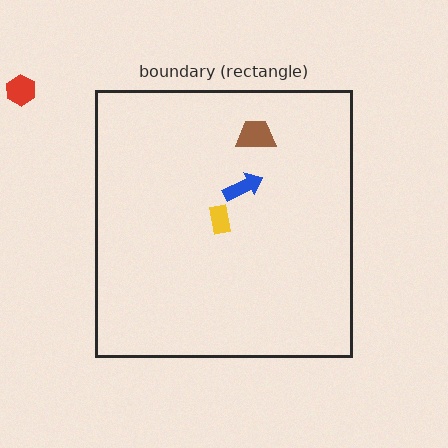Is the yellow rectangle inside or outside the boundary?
Inside.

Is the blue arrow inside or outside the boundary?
Inside.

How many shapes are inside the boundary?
3 inside, 1 outside.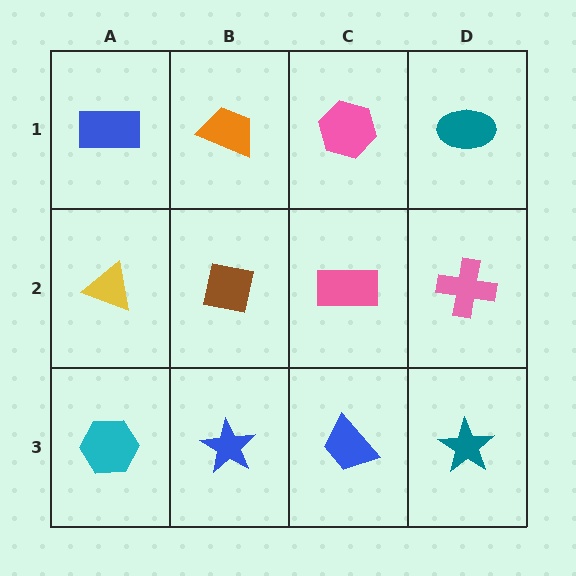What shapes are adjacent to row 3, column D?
A pink cross (row 2, column D), a blue trapezoid (row 3, column C).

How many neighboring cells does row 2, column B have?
4.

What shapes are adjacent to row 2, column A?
A blue rectangle (row 1, column A), a cyan hexagon (row 3, column A), a brown square (row 2, column B).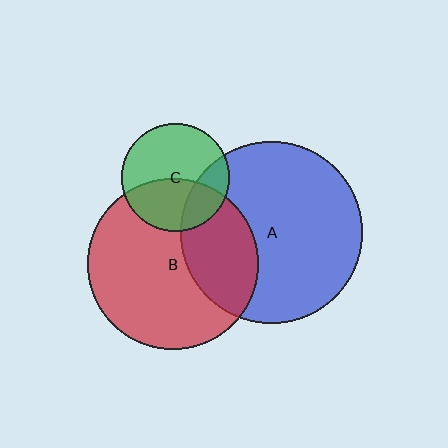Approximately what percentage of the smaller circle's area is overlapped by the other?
Approximately 30%.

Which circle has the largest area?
Circle A (blue).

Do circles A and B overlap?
Yes.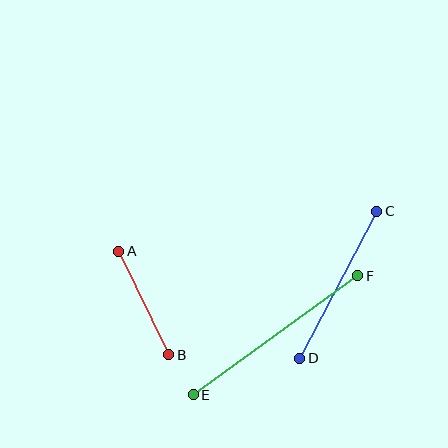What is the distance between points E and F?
The distance is approximately 203 pixels.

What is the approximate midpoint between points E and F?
The midpoint is at approximately (275, 335) pixels.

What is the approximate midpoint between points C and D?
The midpoint is at approximately (338, 285) pixels.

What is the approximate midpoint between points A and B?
The midpoint is at approximately (144, 303) pixels.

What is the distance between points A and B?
The distance is approximately 115 pixels.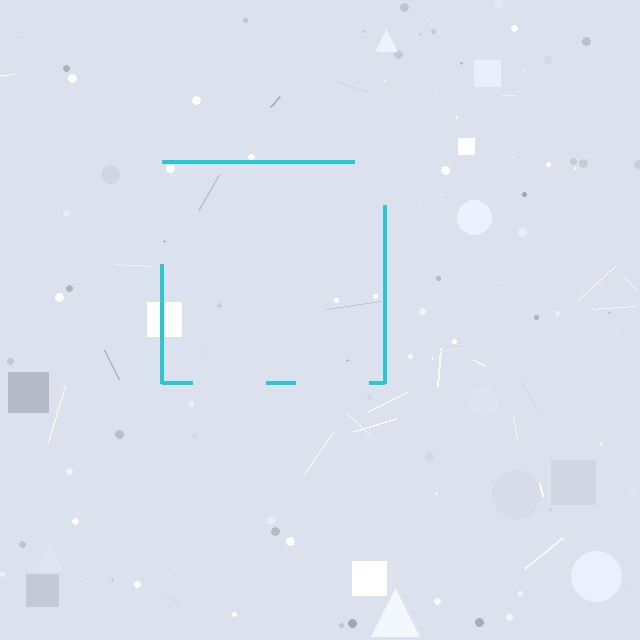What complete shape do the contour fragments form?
The contour fragments form a square.